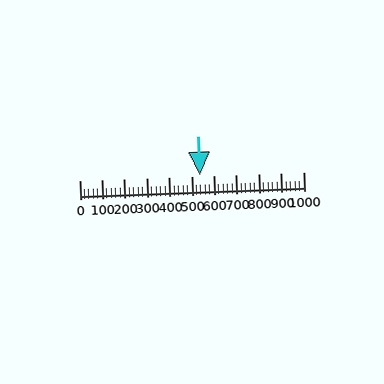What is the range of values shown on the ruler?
The ruler shows values from 0 to 1000.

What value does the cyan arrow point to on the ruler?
The cyan arrow points to approximately 537.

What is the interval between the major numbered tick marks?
The major tick marks are spaced 100 units apart.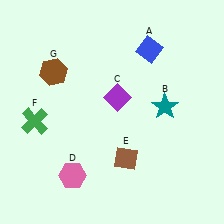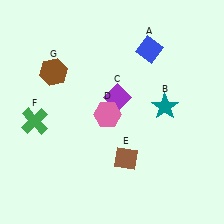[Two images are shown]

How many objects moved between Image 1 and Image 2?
1 object moved between the two images.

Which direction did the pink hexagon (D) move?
The pink hexagon (D) moved up.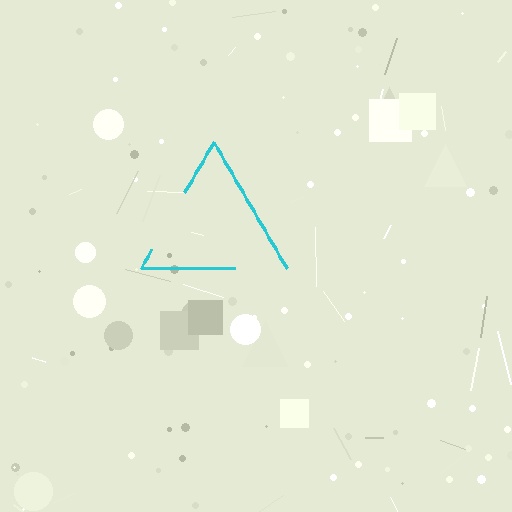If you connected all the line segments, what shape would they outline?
They would outline a triangle.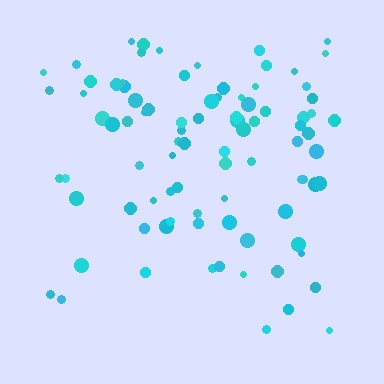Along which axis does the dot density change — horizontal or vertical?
Vertical.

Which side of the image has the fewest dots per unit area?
The bottom.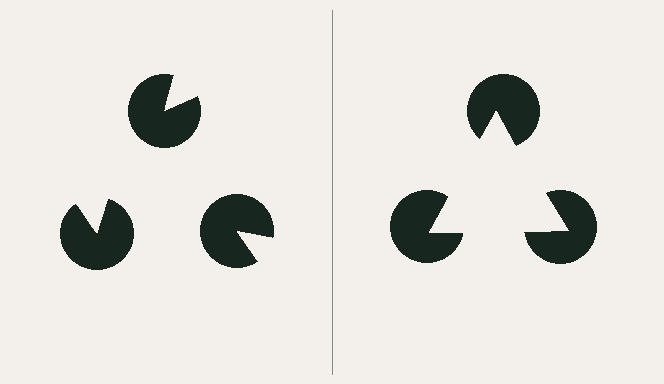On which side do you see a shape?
An illusory triangle appears on the right side. On the left side the wedge cuts are rotated, so no coherent shape forms.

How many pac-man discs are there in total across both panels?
6 — 3 on each side.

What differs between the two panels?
The pac-man discs are positioned identically on both sides; only the wedge orientations differ. On the right they align to a triangle; on the left they are misaligned.